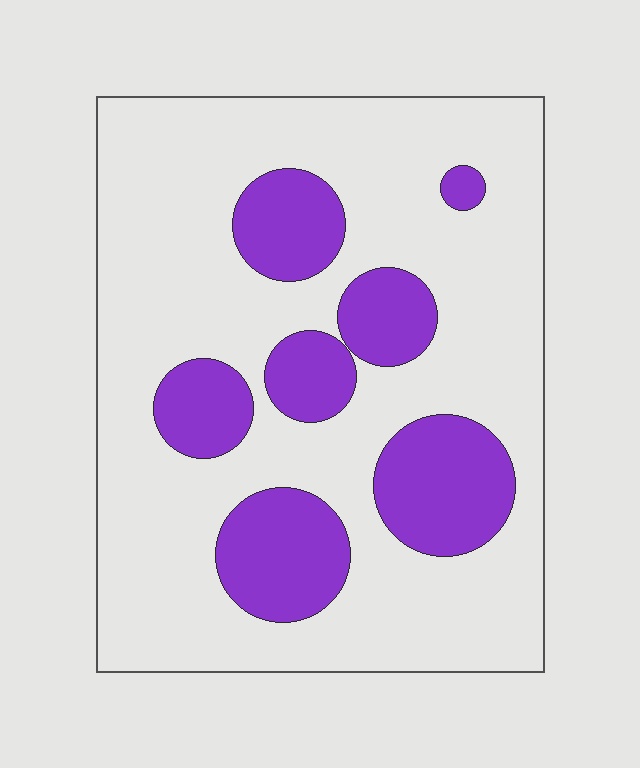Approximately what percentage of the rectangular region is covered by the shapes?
Approximately 25%.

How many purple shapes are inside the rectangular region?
7.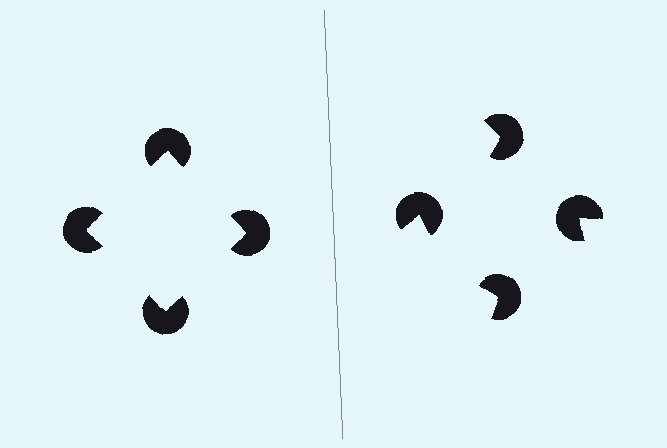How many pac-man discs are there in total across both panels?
8 — 4 on each side.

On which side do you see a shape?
An illusory square appears on the left side. On the right side the wedge cuts are rotated, so no coherent shape forms.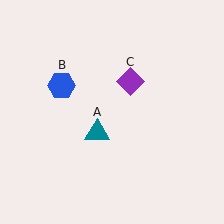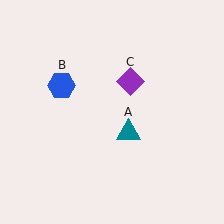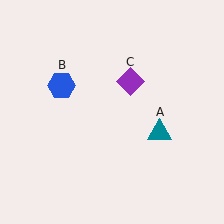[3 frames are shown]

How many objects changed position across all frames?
1 object changed position: teal triangle (object A).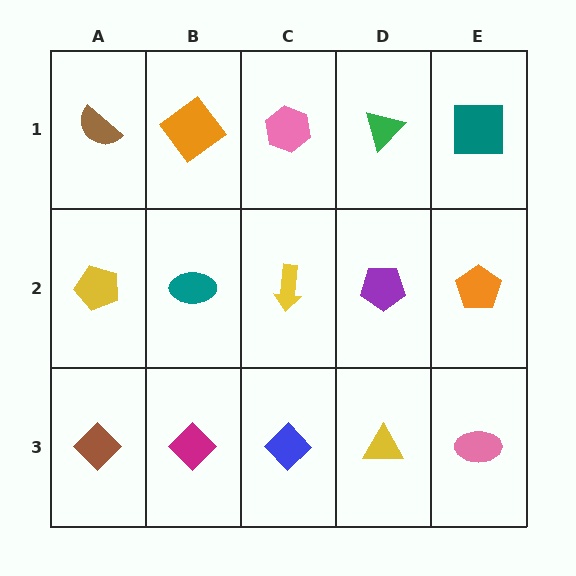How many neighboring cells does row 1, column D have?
3.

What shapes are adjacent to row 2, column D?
A green triangle (row 1, column D), a yellow triangle (row 3, column D), a yellow arrow (row 2, column C), an orange pentagon (row 2, column E).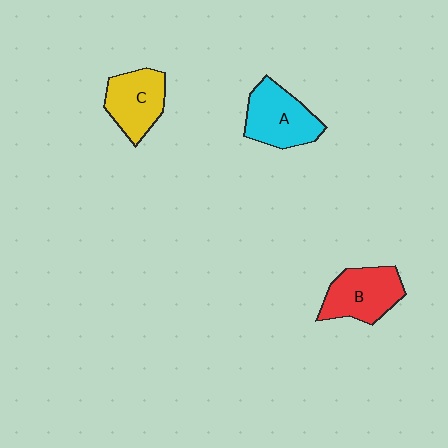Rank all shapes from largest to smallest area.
From largest to smallest: A (cyan), B (red), C (yellow).